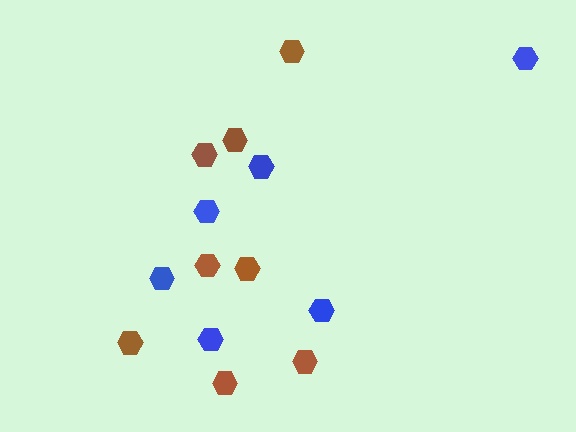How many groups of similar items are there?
There are 2 groups: one group of blue hexagons (6) and one group of brown hexagons (8).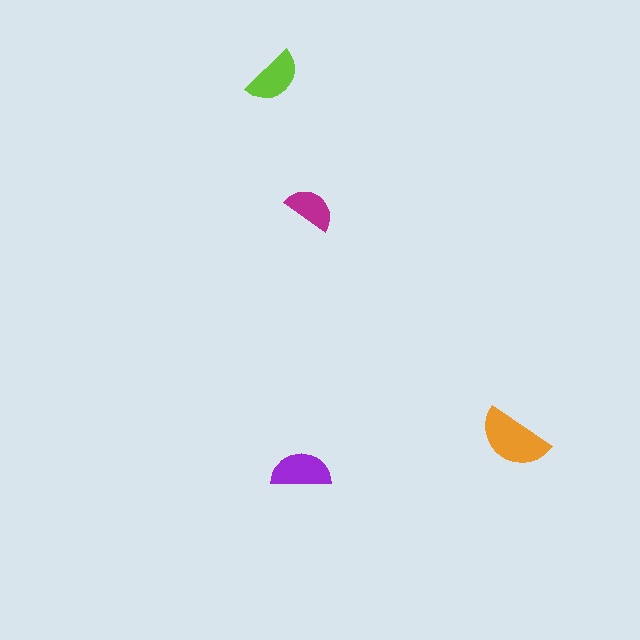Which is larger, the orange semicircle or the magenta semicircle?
The orange one.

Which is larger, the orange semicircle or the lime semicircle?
The orange one.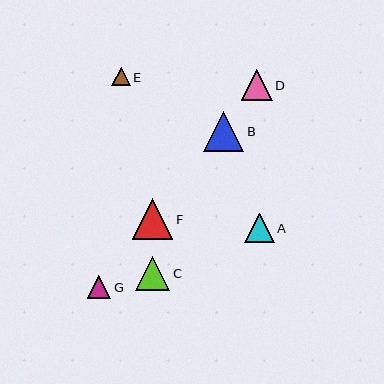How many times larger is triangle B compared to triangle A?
Triangle B is approximately 1.4 times the size of triangle A.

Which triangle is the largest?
Triangle F is the largest with a size of approximately 40 pixels.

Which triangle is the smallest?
Triangle E is the smallest with a size of approximately 19 pixels.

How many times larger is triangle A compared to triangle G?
Triangle A is approximately 1.2 times the size of triangle G.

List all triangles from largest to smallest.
From largest to smallest: F, B, C, D, A, G, E.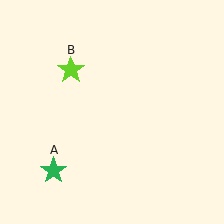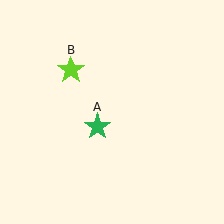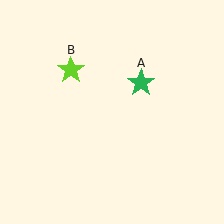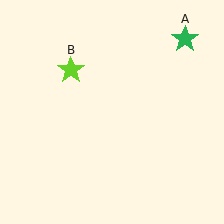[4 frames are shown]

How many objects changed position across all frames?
1 object changed position: green star (object A).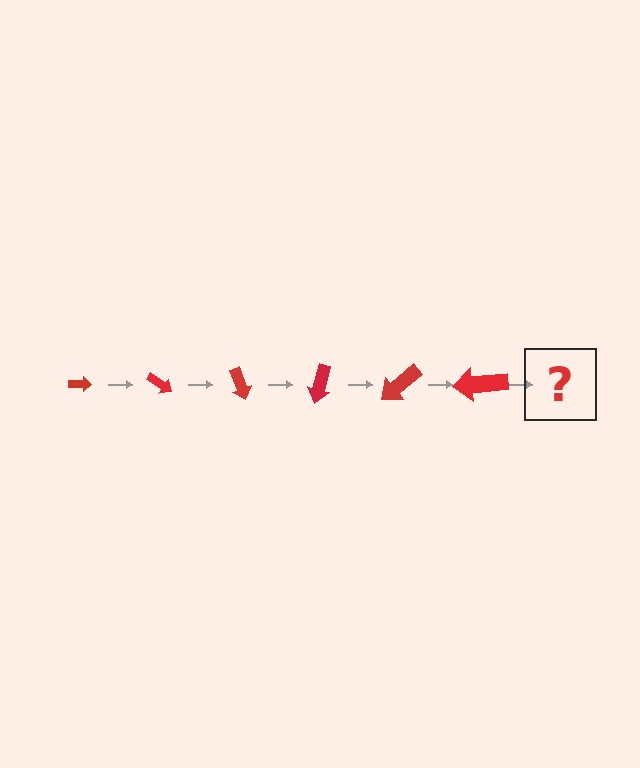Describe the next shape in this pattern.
It should be an arrow, larger than the previous one and rotated 210 degrees from the start.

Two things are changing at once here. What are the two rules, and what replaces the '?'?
The two rules are that the arrow grows larger each step and it rotates 35 degrees each step. The '?' should be an arrow, larger than the previous one and rotated 210 degrees from the start.